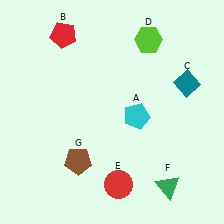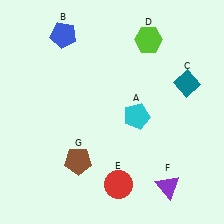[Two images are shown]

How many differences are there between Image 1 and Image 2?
There are 2 differences between the two images.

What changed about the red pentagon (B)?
In Image 1, B is red. In Image 2, it changed to blue.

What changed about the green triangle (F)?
In Image 1, F is green. In Image 2, it changed to purple.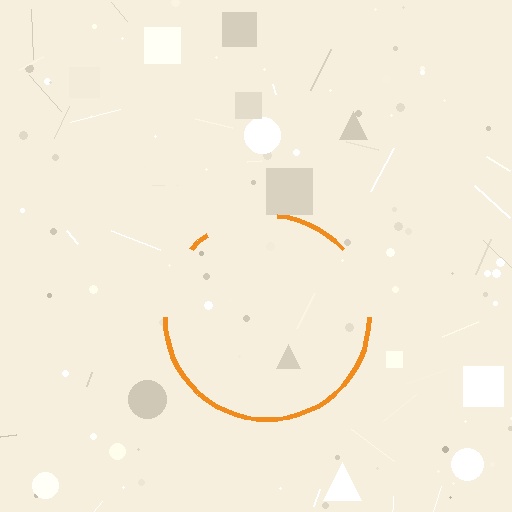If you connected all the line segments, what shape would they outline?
They would outline a circle.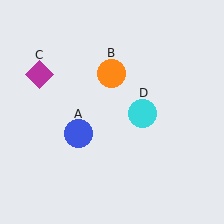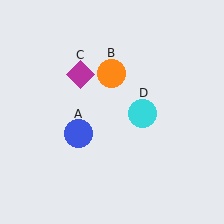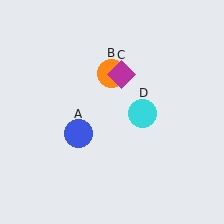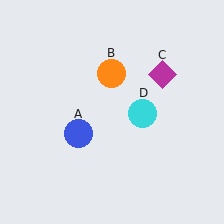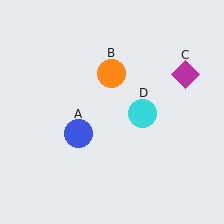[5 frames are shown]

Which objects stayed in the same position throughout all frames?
Blue circle (object A) and orange circle (object B) and cyan circle (object D) remained stationary.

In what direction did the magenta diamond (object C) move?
The magenta diamond (object C) moved right.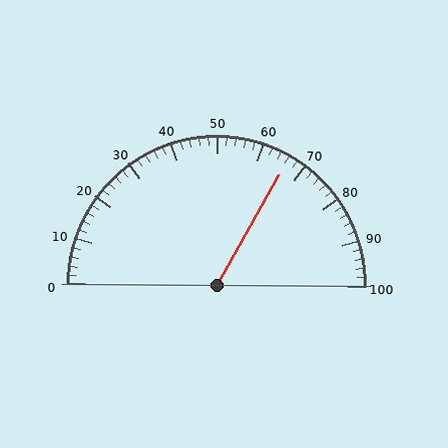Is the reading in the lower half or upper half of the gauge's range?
The reading is in the upper half of the range (0 to 100).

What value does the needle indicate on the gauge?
The needle indicates approximately 66.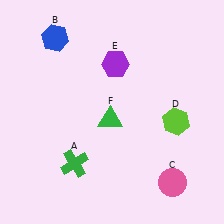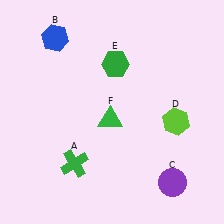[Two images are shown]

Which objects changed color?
C changed from pink to purple. E changed from purple to green.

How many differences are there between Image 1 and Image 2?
There are 2 differences between the two images.